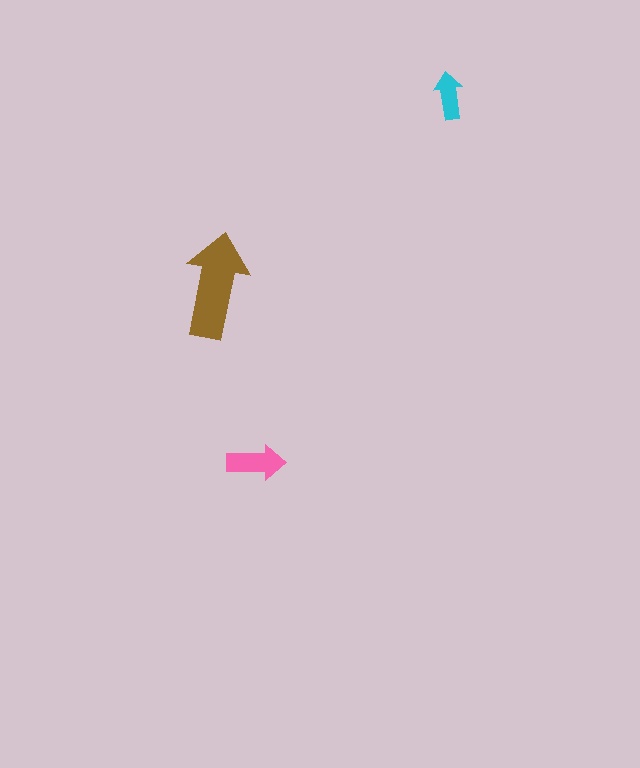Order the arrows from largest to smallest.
the brown one, the pink one, the cyan one.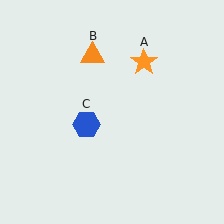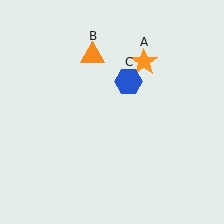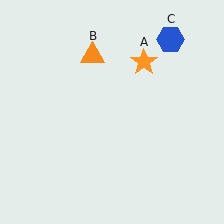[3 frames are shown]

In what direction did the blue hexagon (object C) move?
The blue hexagon (object C) moved up and to the right.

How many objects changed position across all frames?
1 object changed position: blue hexagon (object C).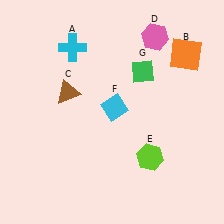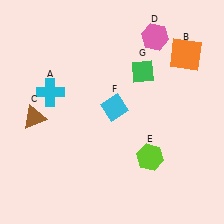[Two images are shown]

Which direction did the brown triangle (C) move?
The brown triangle (C) moved left.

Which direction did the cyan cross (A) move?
The cyan cross (A) moved down.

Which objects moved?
The objects that moved are: the cyan cross (A), the brown triangle (C).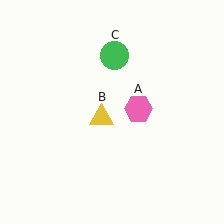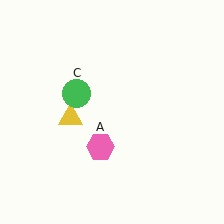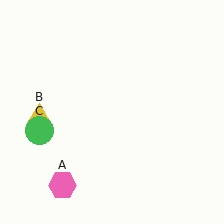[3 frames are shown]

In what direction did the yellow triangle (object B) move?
The yellow triangle (object B) moved left.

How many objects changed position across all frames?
3 objects changed position: pink hexagon (object A), yellow triangle (object B), green circle (object C).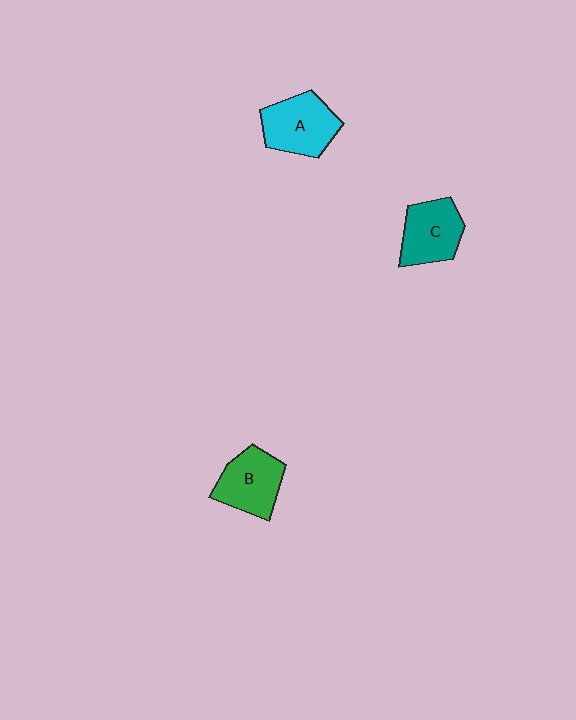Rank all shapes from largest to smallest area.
From largest to smallest: A (cyan), B (green), C (teal).